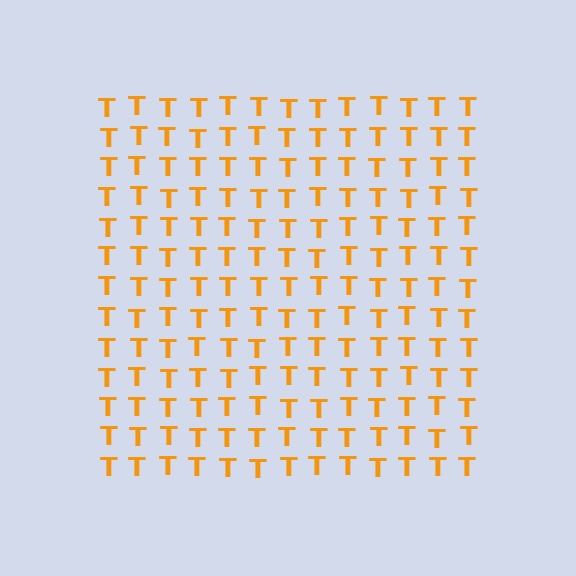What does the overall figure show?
The overall figure shows a square.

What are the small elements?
The small elements are letter T's.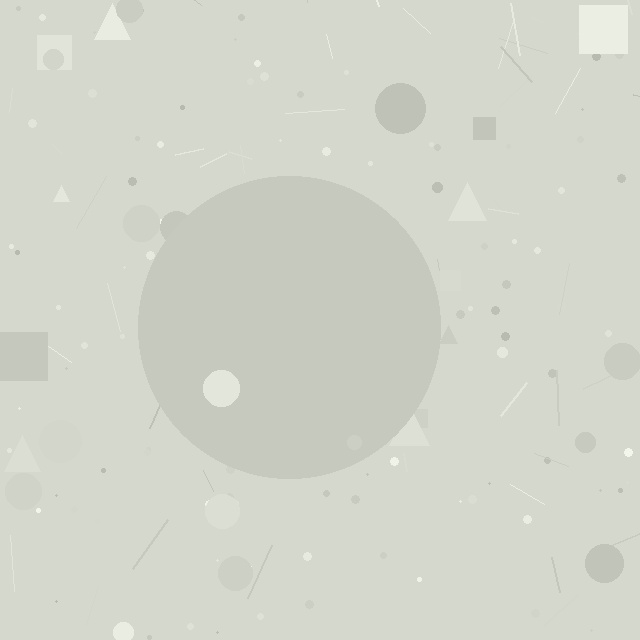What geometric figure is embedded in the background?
A circle is embedded in the background.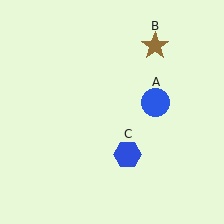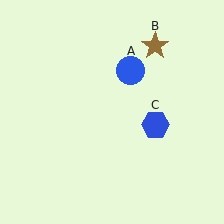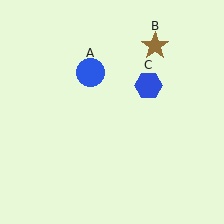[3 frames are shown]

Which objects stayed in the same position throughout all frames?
Brown star (object B) remained stationary.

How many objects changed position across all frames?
2 objects changed position: blue circle (object A), blue hexagon (object C).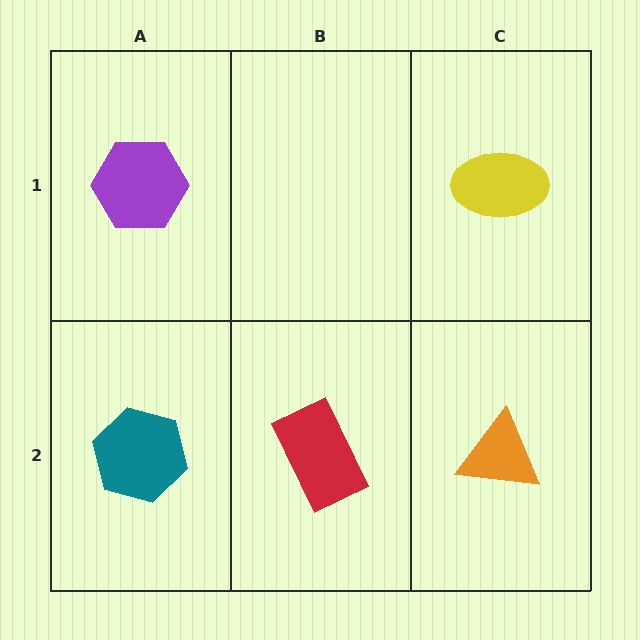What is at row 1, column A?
A purple hexagon.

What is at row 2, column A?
A teal hexagon.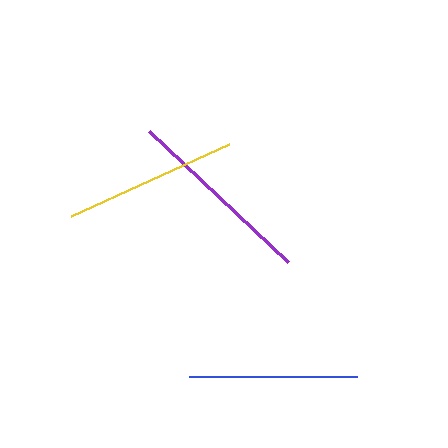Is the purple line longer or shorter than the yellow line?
The purple line is longer than the yellow line.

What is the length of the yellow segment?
The yellow segment is approximately 173 pixels long.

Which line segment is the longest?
The purple line is the longest at approximately 191 pixels.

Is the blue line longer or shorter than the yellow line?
The yellow line is longer than the blue line.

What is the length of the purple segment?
The purple segment is approximately 191 pixels long.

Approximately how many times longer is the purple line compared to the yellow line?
The purple line is approximately 1.1 times the length of the yellow line.